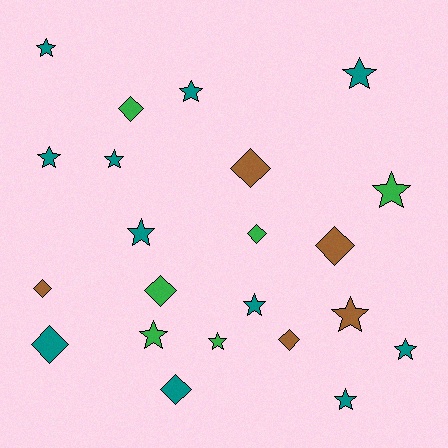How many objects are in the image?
There are 22 objects.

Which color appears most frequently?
Teal, with 11 objects.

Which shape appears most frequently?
Star, with 13 objects.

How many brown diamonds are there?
There are 4 brown diamonds.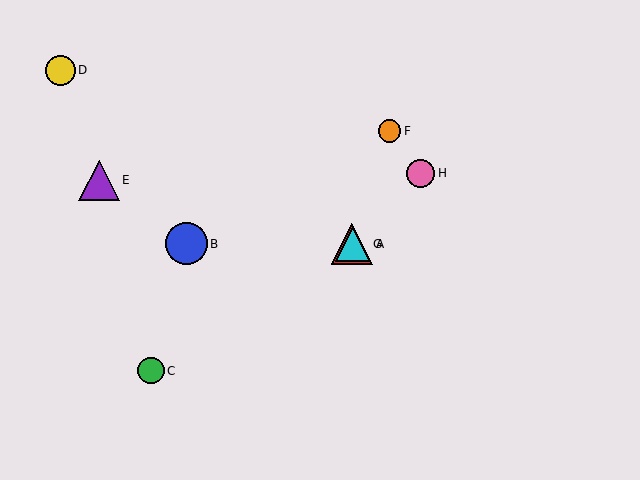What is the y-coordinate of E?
Object E is at y≈180.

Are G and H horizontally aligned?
No, G is at y≈244 and H is at y≈173.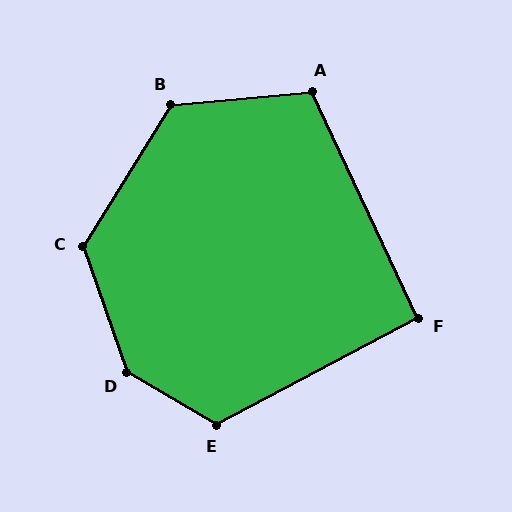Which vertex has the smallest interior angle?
F, at approximately 93 degrees.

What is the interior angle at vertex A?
Approximately 110 degrees (obtuse).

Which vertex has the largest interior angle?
D, at approximately 140 degrees.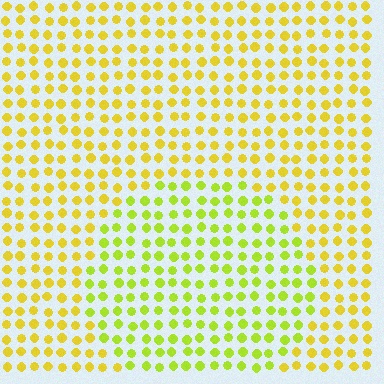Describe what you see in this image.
The image is filled with small yellow elements in a uniform arrangement. A circle-shaped region is visible where the elements are tinted to a slightly different hue, forming a subtle color boundary.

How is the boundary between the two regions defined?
The boundary is defined purely by a slight shift in hue (about 27 degrees). Spacing, size, and orientation are identical on both sides.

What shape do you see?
I see a circle.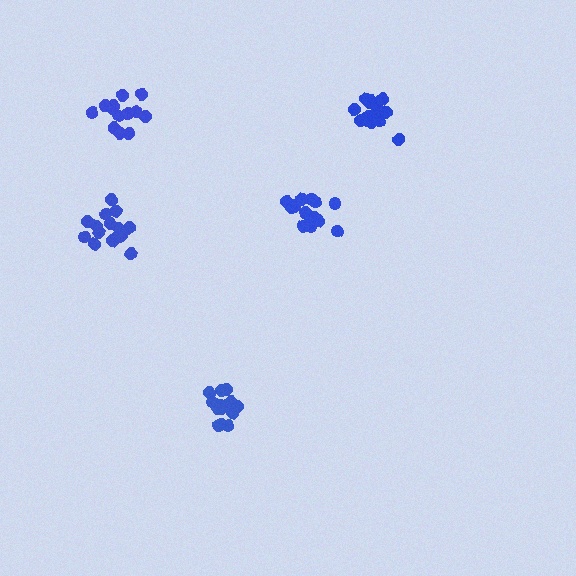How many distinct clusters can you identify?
There are 5 distinct clusters.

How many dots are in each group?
Group 1: 14 dots, Group 2: 16 dots, Group 3: 17 dots, Group 4: 14 dots, Group 5: 16 dots (77 total).